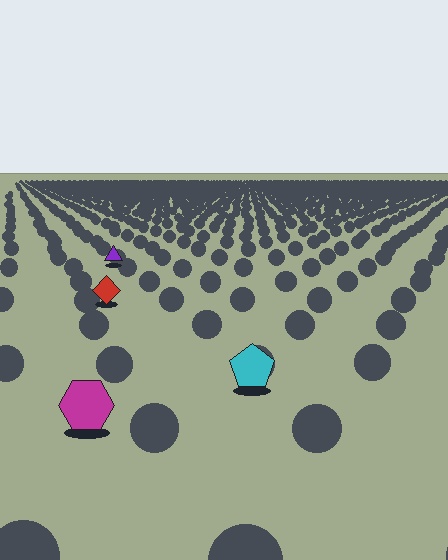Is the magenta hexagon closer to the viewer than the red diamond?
Yes. The magenta hexagon is closer — you can tell from the texture gradient: the ground texture is coarser near it.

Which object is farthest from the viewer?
The purple triangle is farthest from the viewer. It appears smaller and the ground texture around it is denser.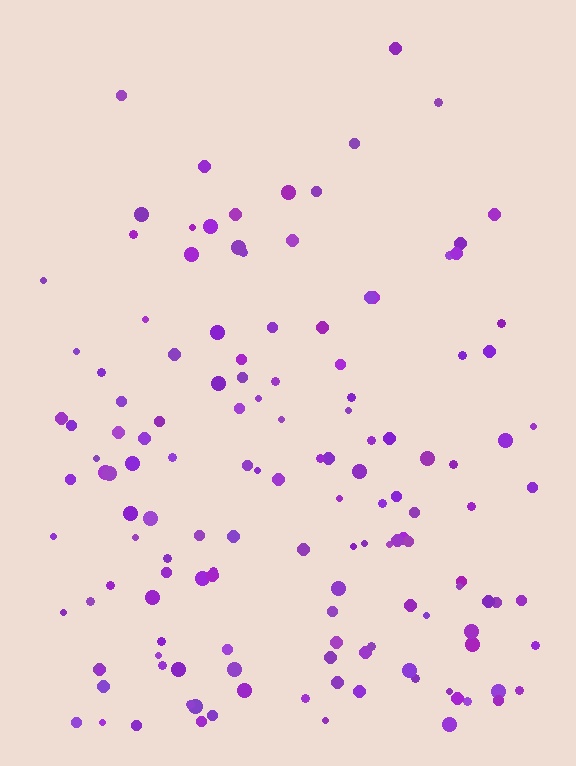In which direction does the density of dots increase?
From top to bottom, with the bottom side densest.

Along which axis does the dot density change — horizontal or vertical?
Vertical.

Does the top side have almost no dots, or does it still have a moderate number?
Still a moderate number, just noticeably fewer than the bottom.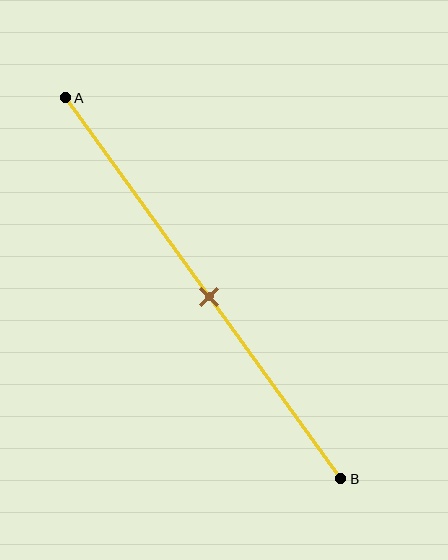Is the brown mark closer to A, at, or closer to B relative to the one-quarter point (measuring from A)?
The brown mark is closer to point B than the one-quarter point of segment AB.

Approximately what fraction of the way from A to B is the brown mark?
The brown mark is approximately 50% of the way from A to B.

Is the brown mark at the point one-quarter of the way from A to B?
No, the mark is at about 50% from A, not at the 25% one-quarter point.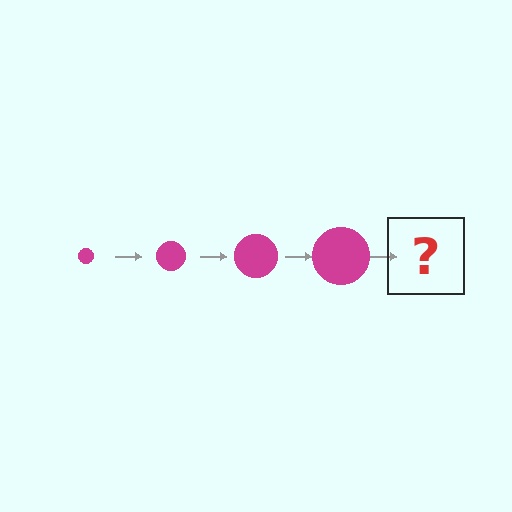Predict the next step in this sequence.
The next step is a magenta circle, larger than the previous one.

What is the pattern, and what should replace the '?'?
The pattern is that the circle gets progressively larger each step. The '?' should be a magenta circle, larger than the previous one.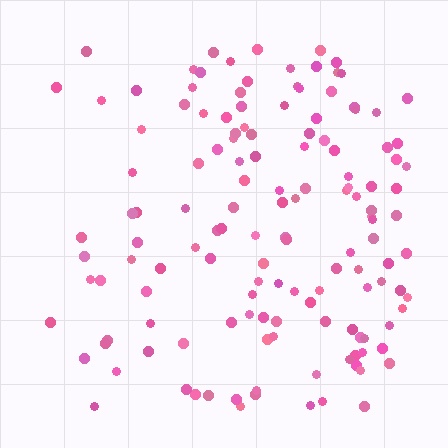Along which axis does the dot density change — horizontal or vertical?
Horizontal.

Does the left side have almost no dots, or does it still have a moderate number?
Still a moderate number, just noticeably fewer than the right.